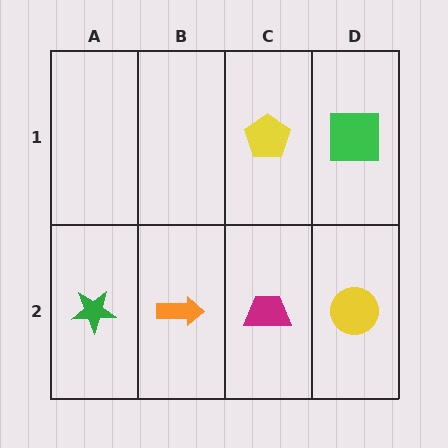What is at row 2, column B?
An orange arrow.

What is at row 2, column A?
A green star.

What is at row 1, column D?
A green square.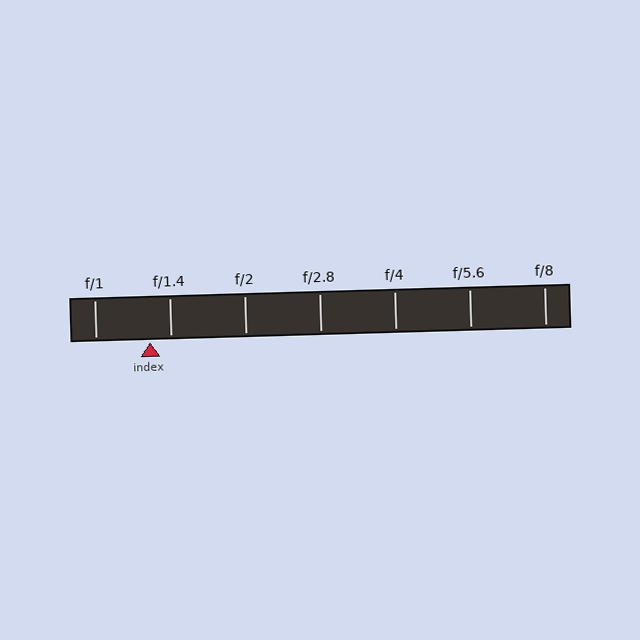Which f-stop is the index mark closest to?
The index mark is closest to f/1.4.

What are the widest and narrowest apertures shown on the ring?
The widest aperture shown is f/1 and the narrowest is f/8.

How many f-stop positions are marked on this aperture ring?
There are 7 f-stop positions marked.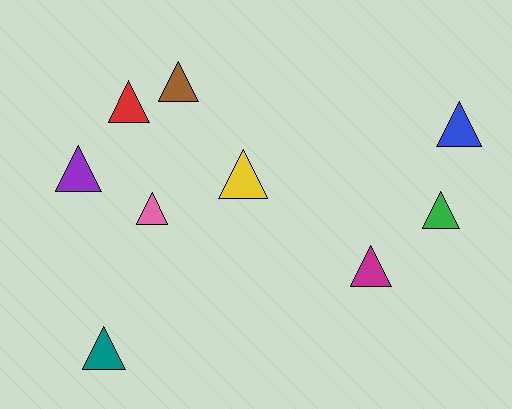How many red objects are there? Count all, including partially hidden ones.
There is 1 red object.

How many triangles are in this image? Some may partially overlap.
There are 9 triangles.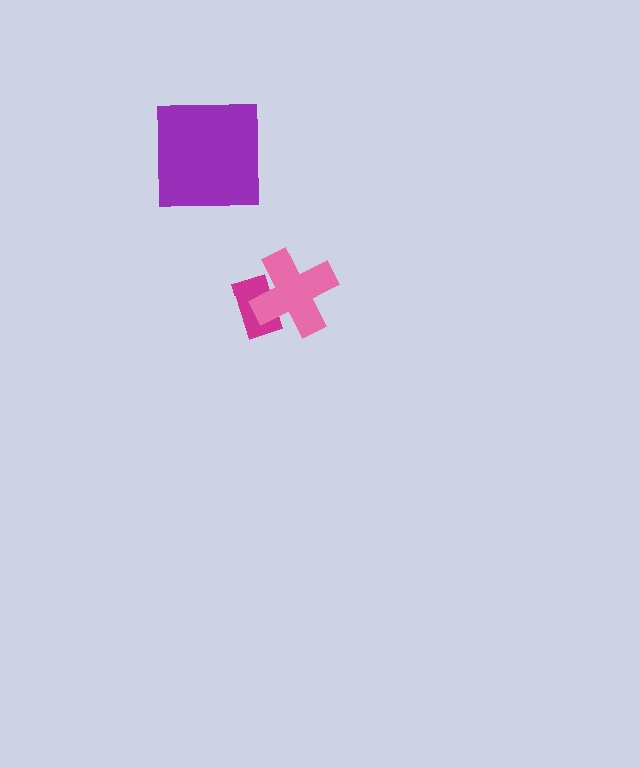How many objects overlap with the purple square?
0 objects overlap with the purple square.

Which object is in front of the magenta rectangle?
The pink cross is in front of the magenta rectangle.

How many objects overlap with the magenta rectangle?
1 object overlaps with the magenta rectangle.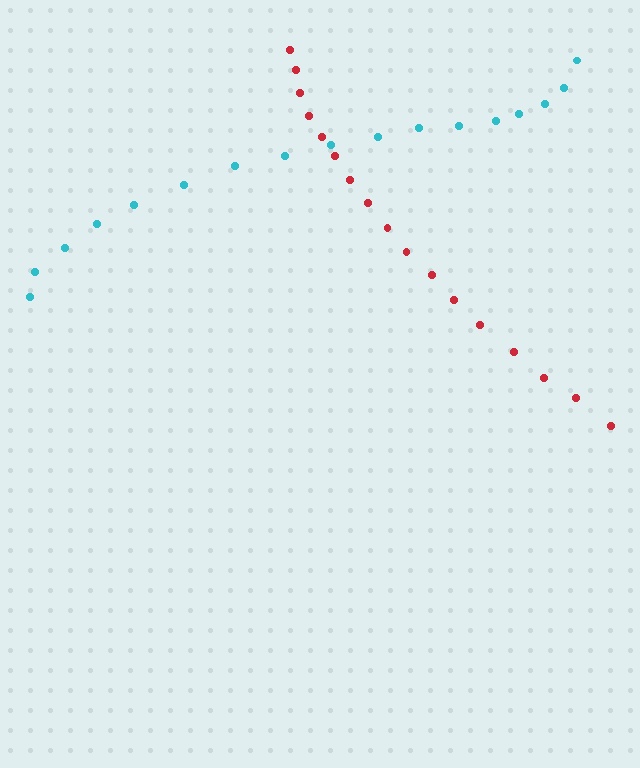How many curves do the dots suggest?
There are 2 distinct paths.